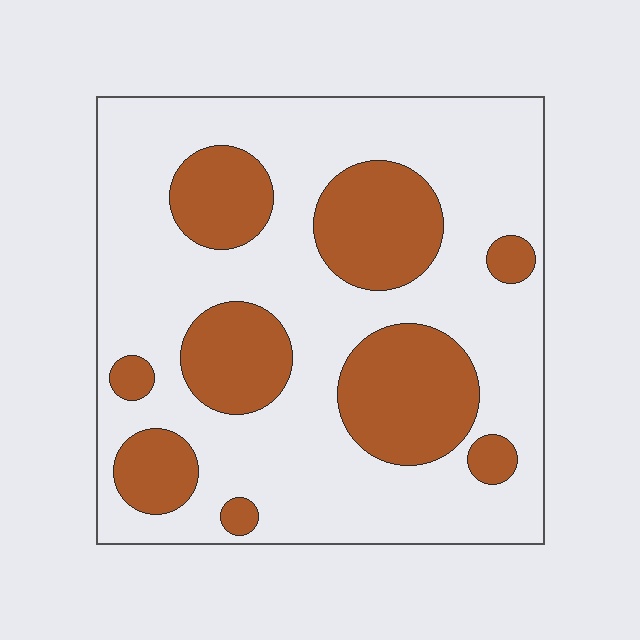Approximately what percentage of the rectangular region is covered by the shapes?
Approximately 30%.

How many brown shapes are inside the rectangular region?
9.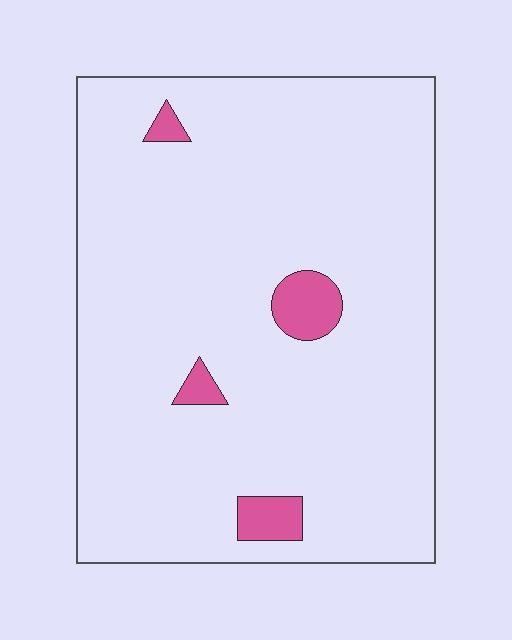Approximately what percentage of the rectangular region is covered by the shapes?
Approximately 5%.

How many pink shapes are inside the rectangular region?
4.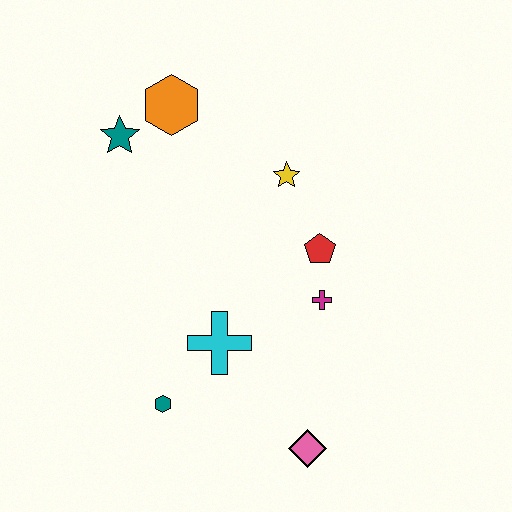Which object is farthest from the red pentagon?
The teal star is farthest from the red pentagon.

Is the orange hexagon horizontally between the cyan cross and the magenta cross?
No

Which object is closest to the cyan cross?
The teal hexagon is closest to the cyan cross.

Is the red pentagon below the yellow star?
Yes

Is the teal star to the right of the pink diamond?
No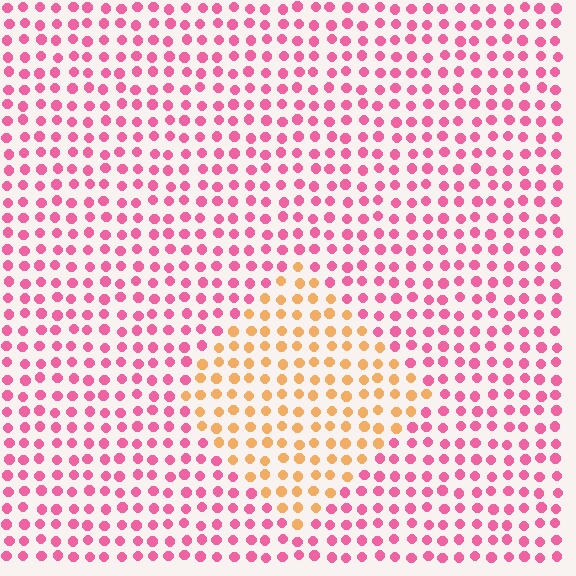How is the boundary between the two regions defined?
The boundary is defined purely by a slight shift in hue (about 58 degrees). Spacing, size, and orientation are identical on both sides.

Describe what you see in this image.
The image is filled with small pink elements in a uniform arrangement. A diamond-shaped region is visible where the elements are tinted to a slightly different hue, forming a subtle color boundary.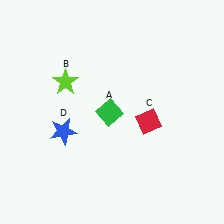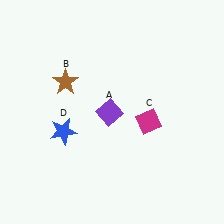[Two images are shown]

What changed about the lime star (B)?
In Image 1, B is lime. In Image 2, it changed to brown.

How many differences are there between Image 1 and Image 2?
There are 3 differences between the two images.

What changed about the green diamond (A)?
In Image 1, A is green. In Image 2, it changed to purple.